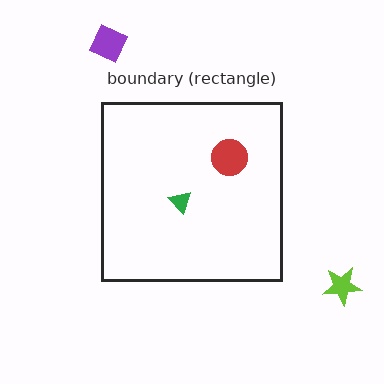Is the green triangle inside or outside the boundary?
Inside.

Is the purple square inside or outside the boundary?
Outside.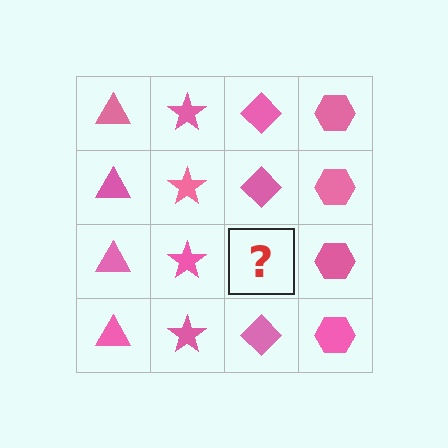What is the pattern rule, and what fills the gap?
The rule is that each column has a consistent shape. The gap should be filled with a pink diamond.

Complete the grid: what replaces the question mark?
The question mark should be replaced with a pink diamond.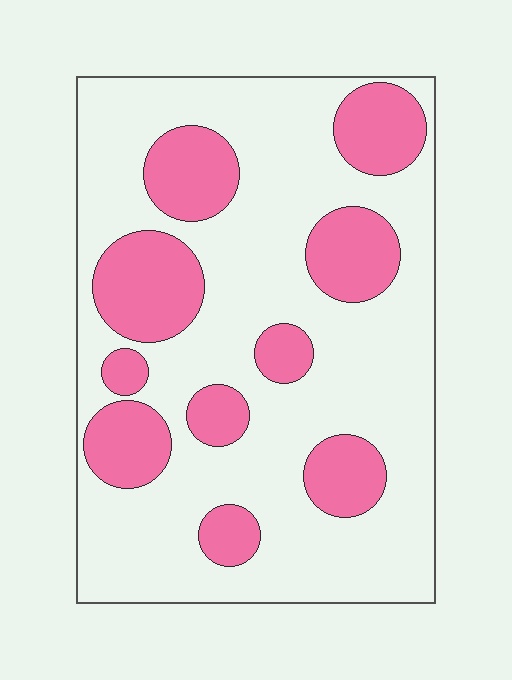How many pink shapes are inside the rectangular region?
10.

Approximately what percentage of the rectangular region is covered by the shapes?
Approximately 30%.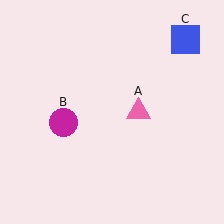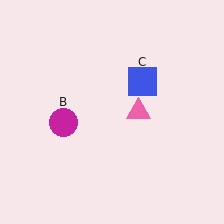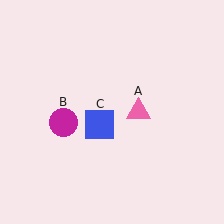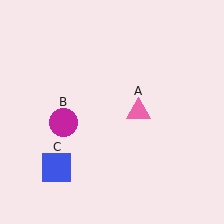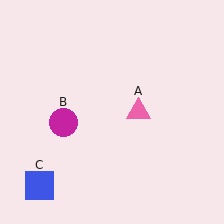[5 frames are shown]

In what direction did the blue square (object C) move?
The blue square (object C) moved down and to the left.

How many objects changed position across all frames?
1 object changed position: blue square (object C).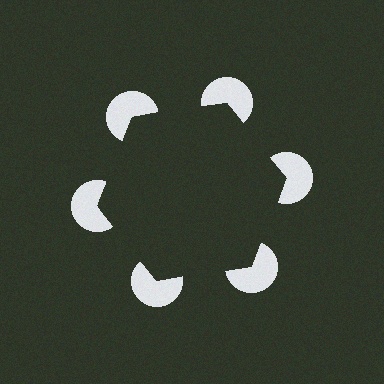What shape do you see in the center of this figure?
An illusory hexagon — its edges are inferred from the aligned wedge cuts in the pac-man discs, not physically drawn.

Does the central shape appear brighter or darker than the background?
It typically appears slightly darker than the background, even though no actual brightness change is drawn.